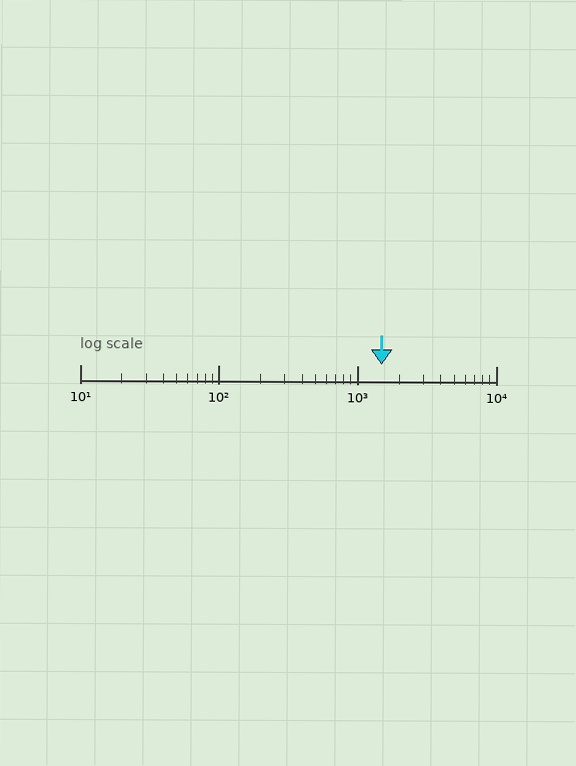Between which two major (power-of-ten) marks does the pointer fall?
The pointer is between 1000 and 10000.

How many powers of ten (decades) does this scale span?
The scale spans 3 decades, from 10 to 10000.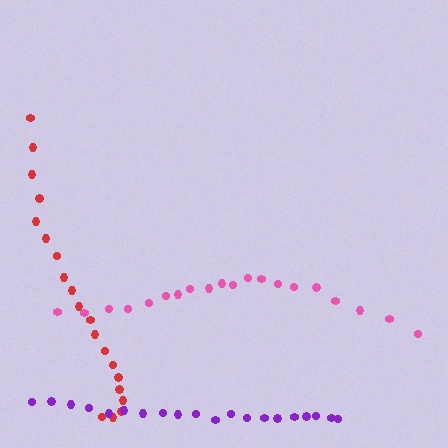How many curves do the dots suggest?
There are 3 distinct paths.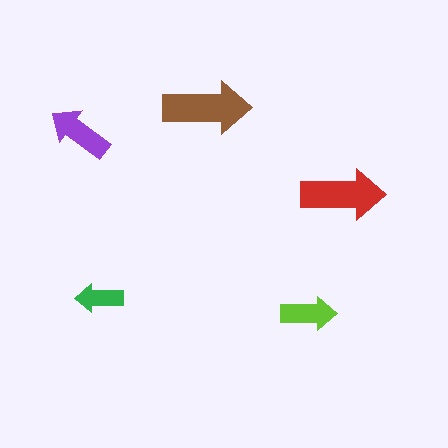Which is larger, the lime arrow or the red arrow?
The red one.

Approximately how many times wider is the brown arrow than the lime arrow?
About 1.5 times wider.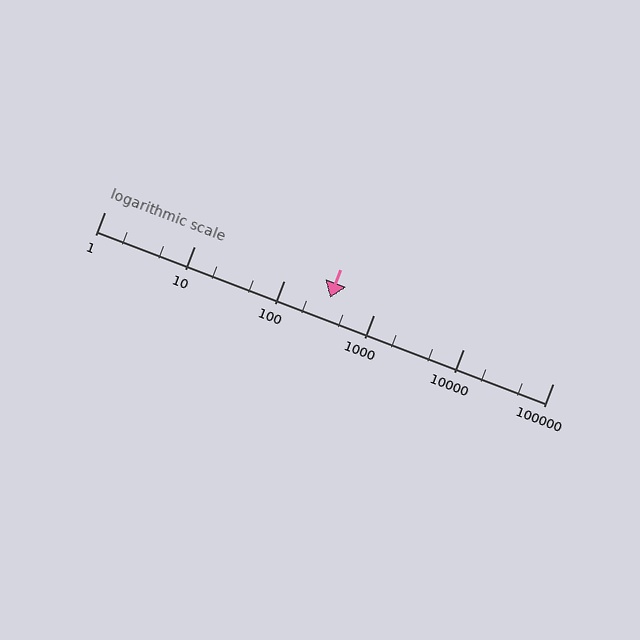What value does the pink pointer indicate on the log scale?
The pointer indicates approximately 330.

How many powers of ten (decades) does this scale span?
The scale spans 5 decades, from 1 to 100000.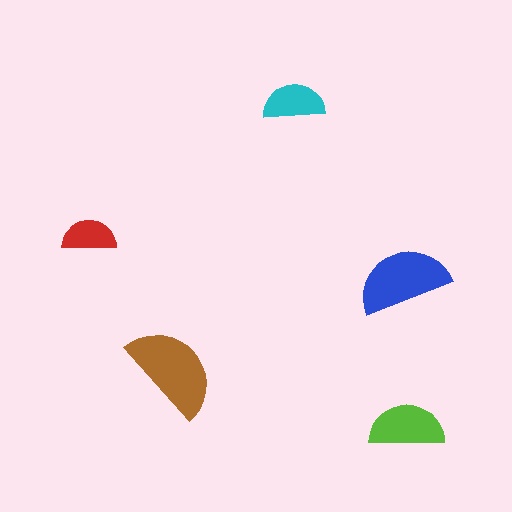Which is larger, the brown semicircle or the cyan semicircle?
The brown one.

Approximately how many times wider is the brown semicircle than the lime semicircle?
About 1.5 times wider.